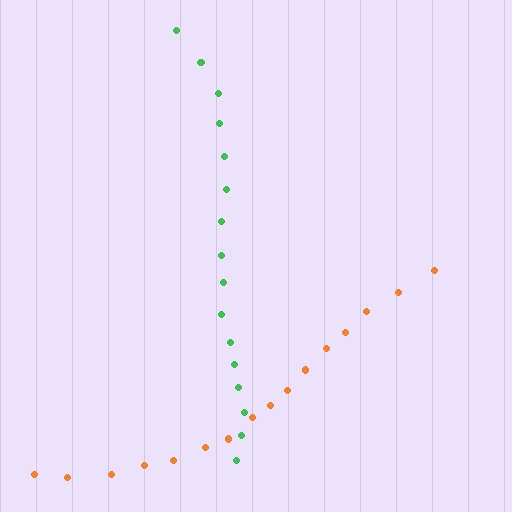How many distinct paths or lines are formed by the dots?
There are 2 distinct paths.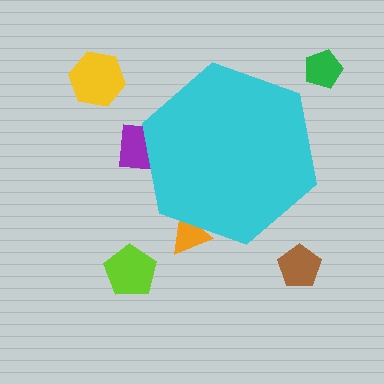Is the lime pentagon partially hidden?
No, the lime pentagon is fully visible.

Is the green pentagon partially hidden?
No, the green pentagon is fully visible.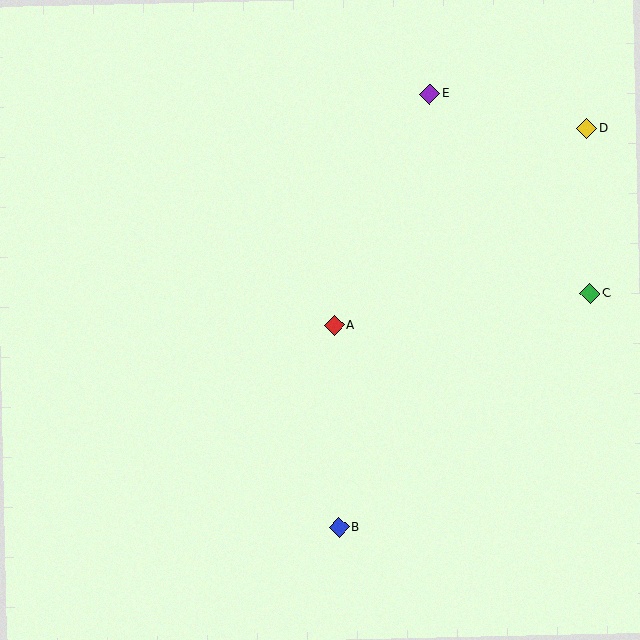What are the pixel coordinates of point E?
Point E is at (430, 94).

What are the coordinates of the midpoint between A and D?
The midpoint between A and D is at (461, 227).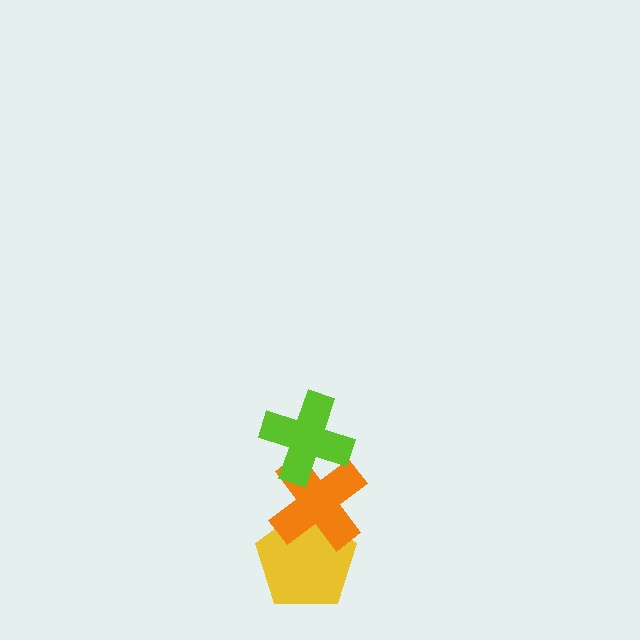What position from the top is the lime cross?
The lime cross is 1st from the top.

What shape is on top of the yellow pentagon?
The orange cross is on top of the yellow pentagon.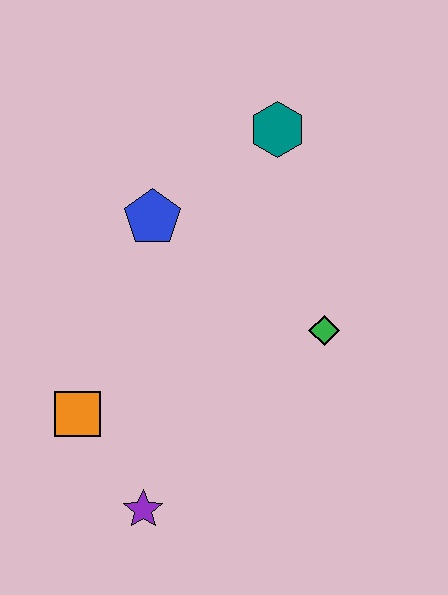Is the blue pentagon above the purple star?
Yes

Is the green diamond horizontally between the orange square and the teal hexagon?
No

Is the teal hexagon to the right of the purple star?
Yes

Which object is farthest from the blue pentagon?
The purple star is farthest from the blue pentagon.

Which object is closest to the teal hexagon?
The blue pentagon is closest to the teal hexagon.